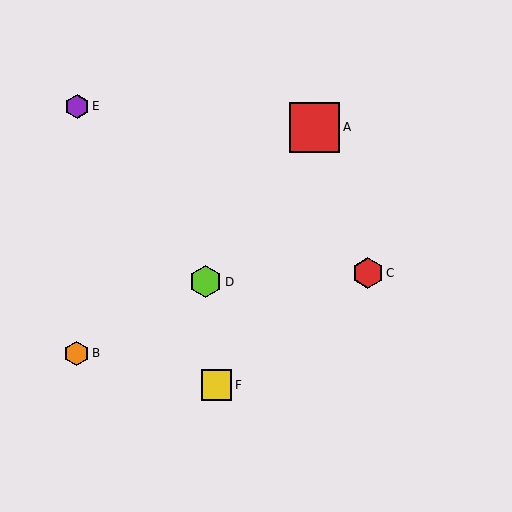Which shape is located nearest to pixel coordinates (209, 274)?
The lime hexagon (labeled D) at (205, 282) is nearest to that location.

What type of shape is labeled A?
Shape A is a red square.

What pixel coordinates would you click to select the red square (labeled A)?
Click at (315, 127) to select the red square A.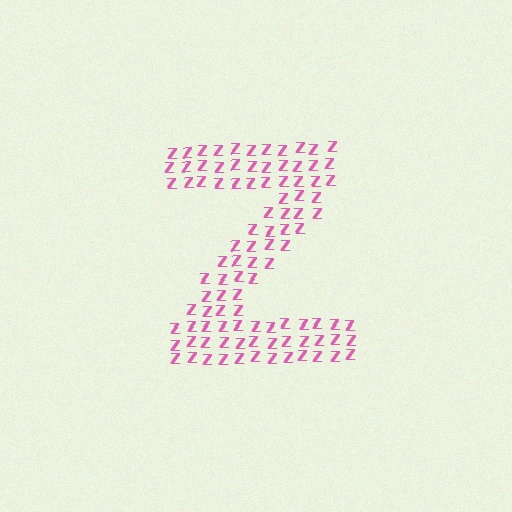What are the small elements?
The small elements are letter Z's.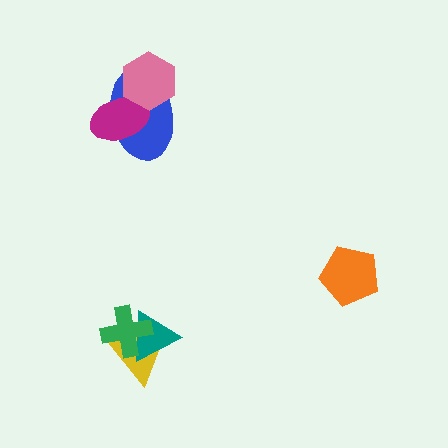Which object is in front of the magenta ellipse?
The pink hexagon is in front of the magenta ellipse.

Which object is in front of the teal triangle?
The green cross is in front of the teal triangle.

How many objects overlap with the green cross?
2 objects overlap with the green cross.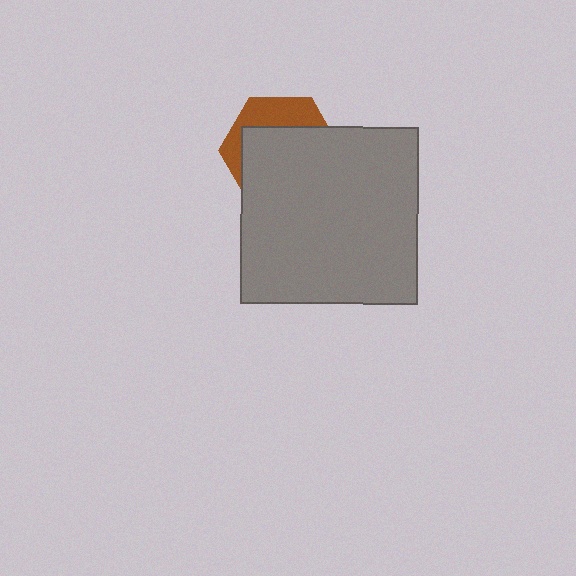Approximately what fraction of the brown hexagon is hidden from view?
Roughly 69% of the brown hexagon is hidden behind the gray square.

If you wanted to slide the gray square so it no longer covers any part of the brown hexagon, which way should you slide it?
Slide it down — that is the most direct way to separate the two shapes.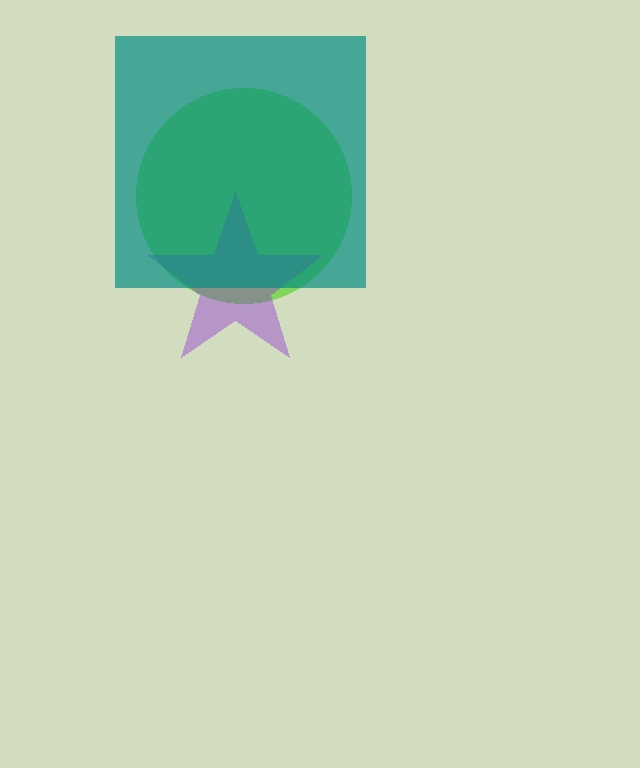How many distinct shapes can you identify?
There are 3 distinct shapes: a lime circle, a purple star, a teal square.